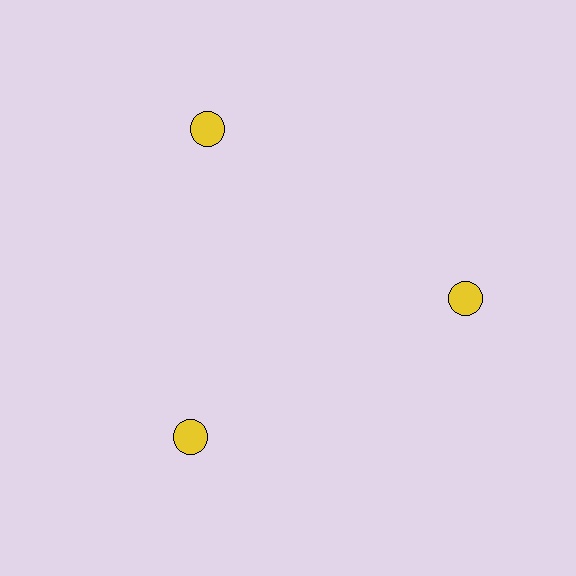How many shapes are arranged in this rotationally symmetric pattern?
There are 3 shapes, arranged in 3 groups of 1.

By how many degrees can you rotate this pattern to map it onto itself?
The pattern maps onto itself every 120 degrees of rotation.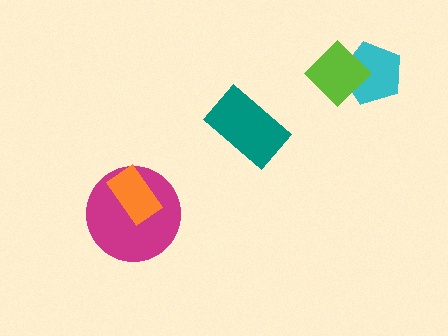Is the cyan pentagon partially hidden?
Yes, it is partially covered by another shape.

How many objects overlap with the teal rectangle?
0 objects overlap with the teal rectangle.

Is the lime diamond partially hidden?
No, no other shape covers it.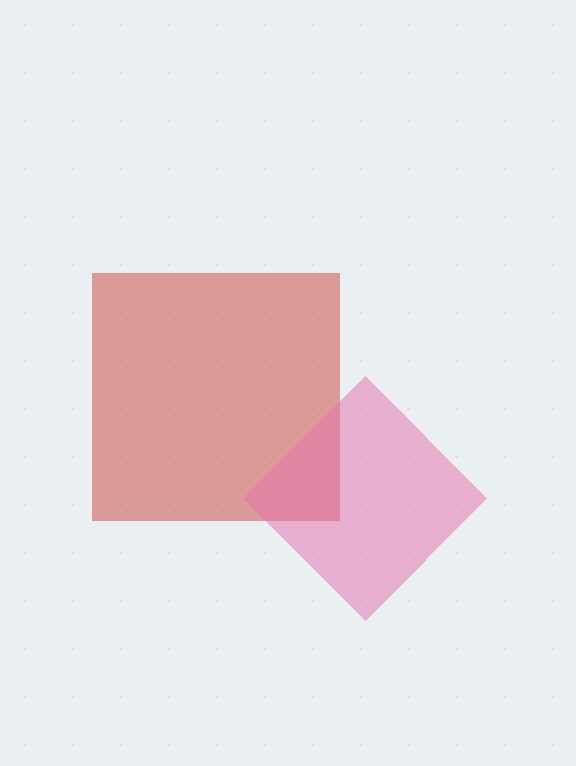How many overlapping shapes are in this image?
There are 2 overlapping shapes in the image.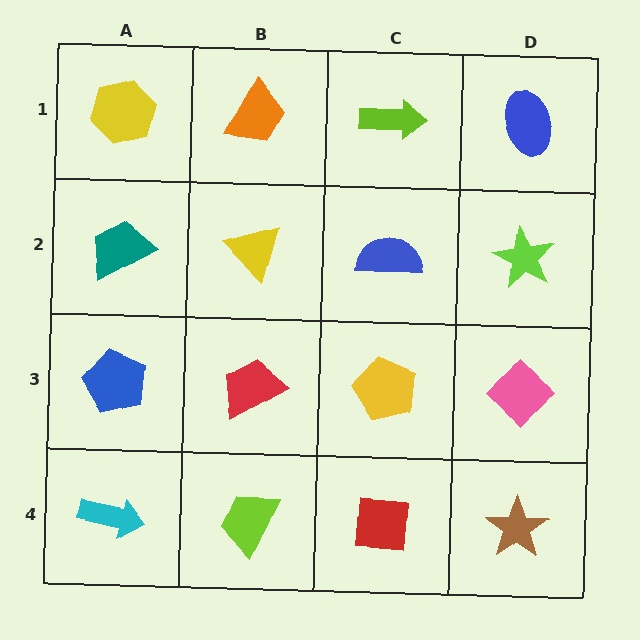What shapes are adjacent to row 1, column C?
A blue semicircle (row 2, column C), an orange trapezoid (row 1, column B), a blue ellipse (row 1, column D).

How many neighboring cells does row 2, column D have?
3.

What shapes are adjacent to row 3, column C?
A blue semicircle (row 2, column C), a red square (row 4, column C), a red trapezoid (row 3, column B), a pink diamond (row 3, column D).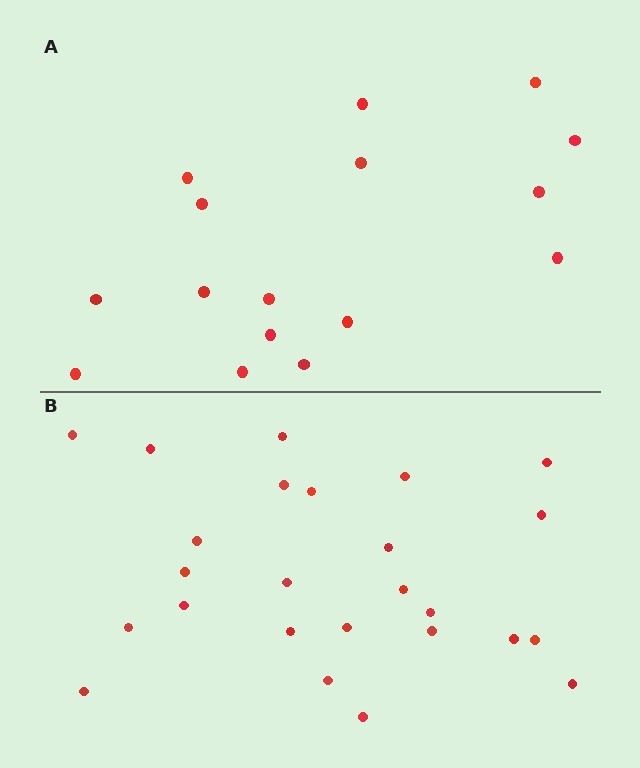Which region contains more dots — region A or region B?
Region B (the bottom region) has more dots.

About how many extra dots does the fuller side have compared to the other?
Region B has roughly 8 or so more dots than region A.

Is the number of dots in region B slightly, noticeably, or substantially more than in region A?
Region B has substantially more. The ratio is roughly 1.6 to 1.